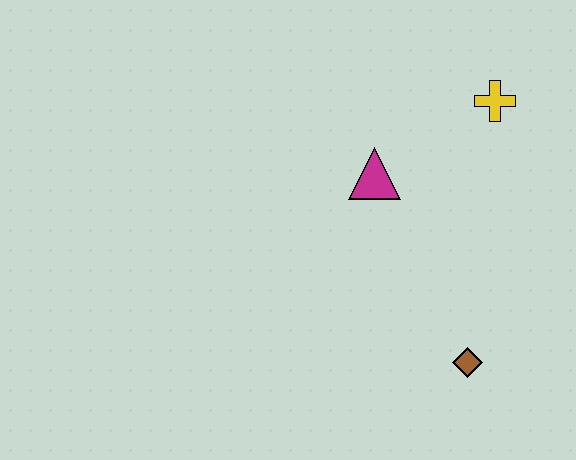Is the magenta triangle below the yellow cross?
Yes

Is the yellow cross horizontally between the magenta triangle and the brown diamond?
No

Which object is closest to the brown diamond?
The magenta triangle is closest to the brown diamond.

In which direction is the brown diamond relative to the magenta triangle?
The brown diamond is below the magenta triangle.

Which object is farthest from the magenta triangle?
The brown diamond is farthest from the magenta triangle.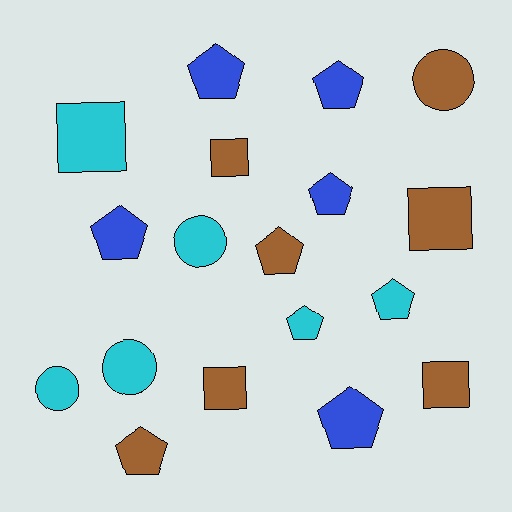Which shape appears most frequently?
Pentagon, with 9 objects.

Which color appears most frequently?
Brown, with 7 objects.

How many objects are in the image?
There are 18 objects.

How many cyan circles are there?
There are 3 cyan circles.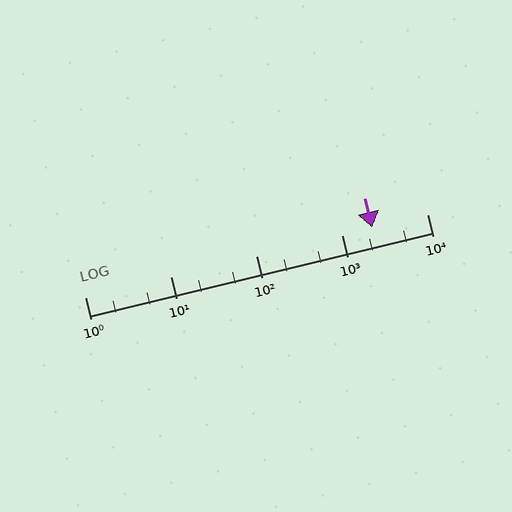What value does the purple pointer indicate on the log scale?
The pointer indicates approximately 2300.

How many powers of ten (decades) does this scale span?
The scale spans 4 decades, from 1 to 10000.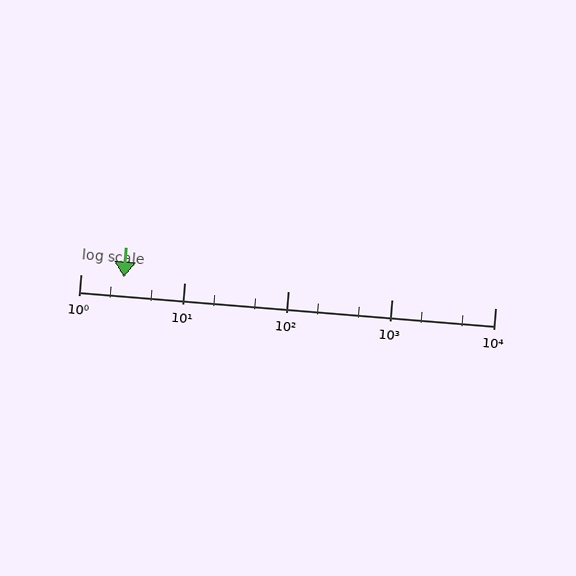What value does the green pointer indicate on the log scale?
The pointer indicates approximately 2.6.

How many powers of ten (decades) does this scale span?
The scale spans 4 decades, from 1 to 10000.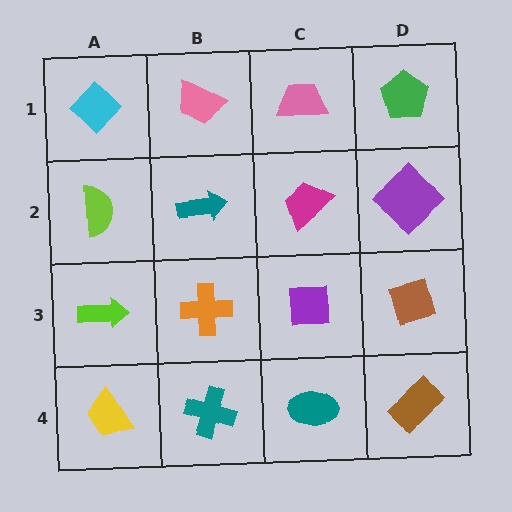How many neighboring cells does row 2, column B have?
4.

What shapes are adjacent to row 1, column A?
A lime semicircle (row 2, column A), a pink trapezoid (row 1, column B).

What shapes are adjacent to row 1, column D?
A purple diamond (row 2, column D), a pink trapezoid (row 1, column C).